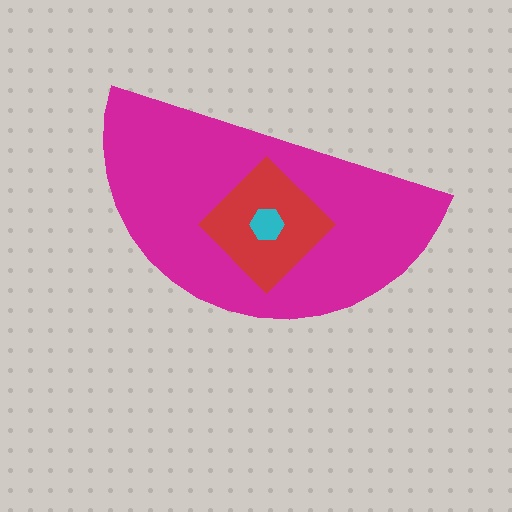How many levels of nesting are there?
3.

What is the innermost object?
The cyan hexagon.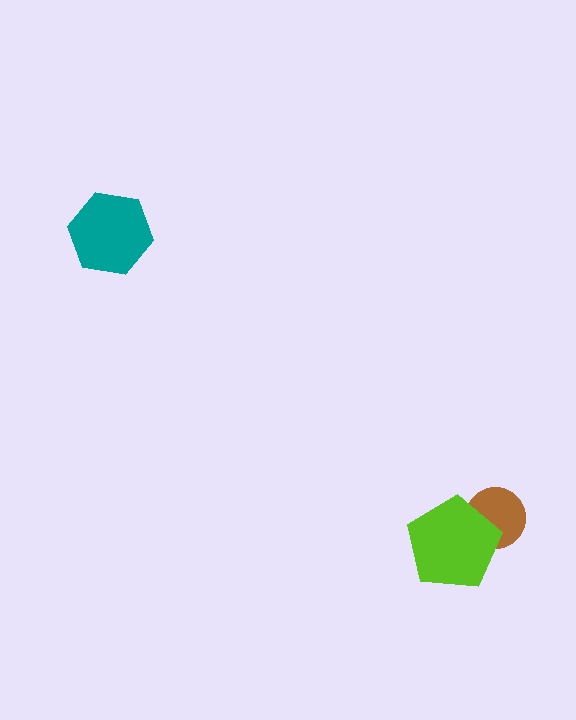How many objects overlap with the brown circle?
1 object overlaps with the brown circle.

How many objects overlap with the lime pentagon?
1 object overlaps with the lime pentagon.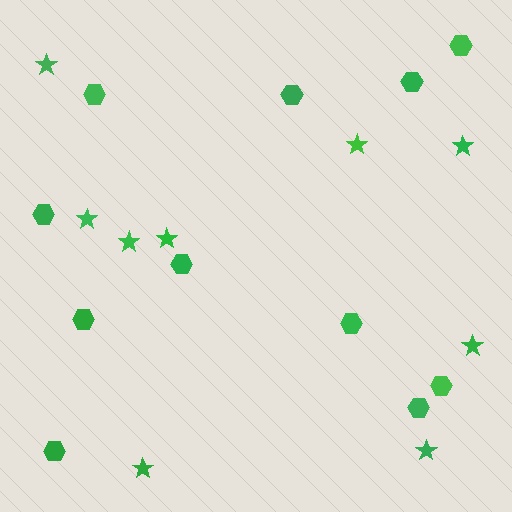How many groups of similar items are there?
There are 2 groups: one group of hexagons (11) and one group of stars (9).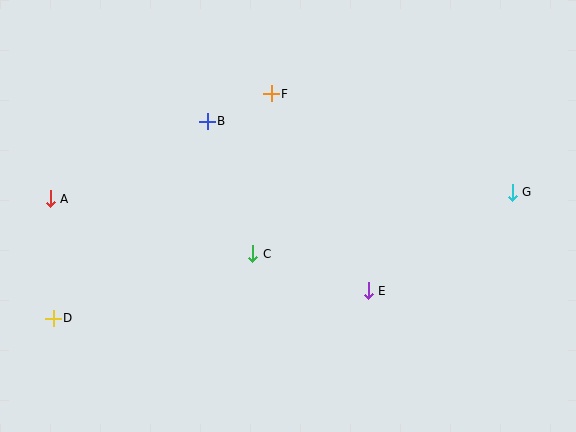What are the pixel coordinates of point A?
Point A is at (50, 199).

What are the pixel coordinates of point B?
Point B is at (207, 121).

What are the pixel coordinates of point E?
Point E is at (368, 291).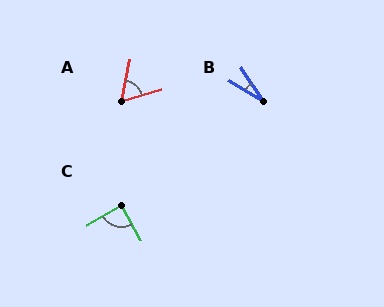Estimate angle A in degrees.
Approximately 61 degrees.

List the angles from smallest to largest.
B (25°), A (61°), C (88°).